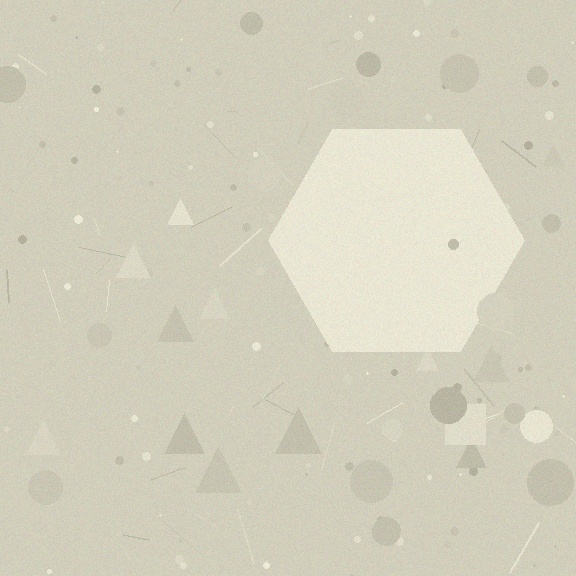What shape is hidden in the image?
A hexagon is hidden in the image.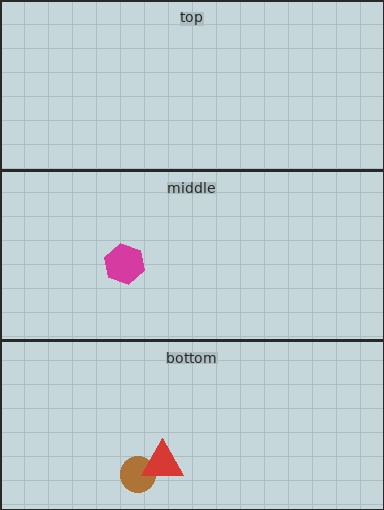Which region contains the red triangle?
The bottom region.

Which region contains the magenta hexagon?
The middle region.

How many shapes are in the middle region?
1.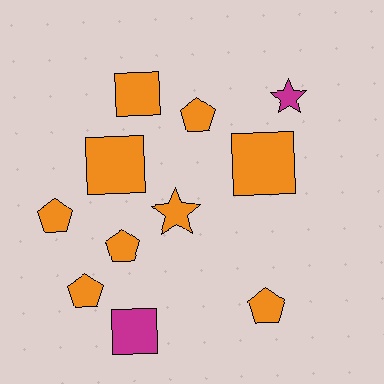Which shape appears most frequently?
Pentagon, with 5 objects.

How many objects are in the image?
There are 11 objects.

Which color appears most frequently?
Orange, with 9 objects.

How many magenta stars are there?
There is 1 magenta star.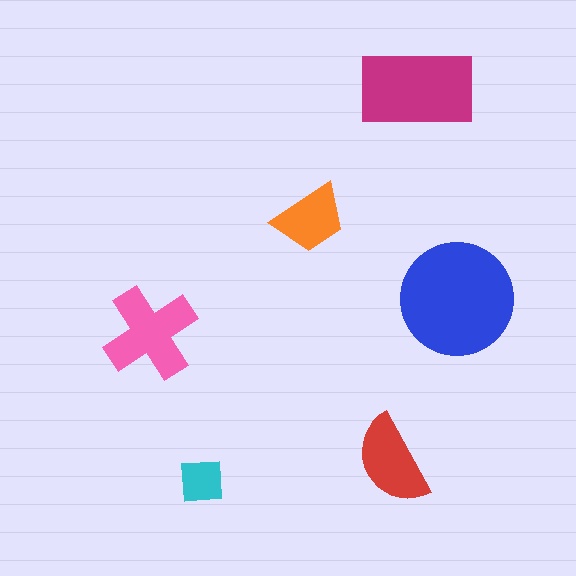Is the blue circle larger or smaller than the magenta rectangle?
Larger.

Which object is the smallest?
The cyan square.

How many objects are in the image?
There are 6 objects in the image.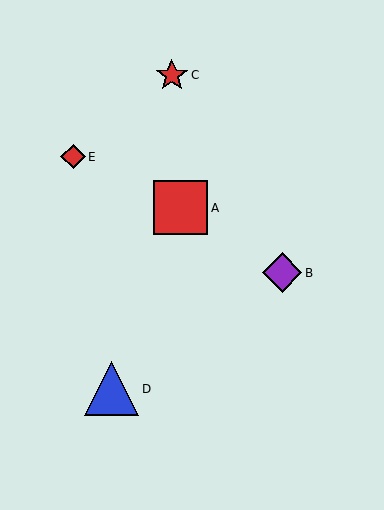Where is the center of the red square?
The center of the red square is at (181, 208).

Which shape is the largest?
The red square (labeled A) is the largest.